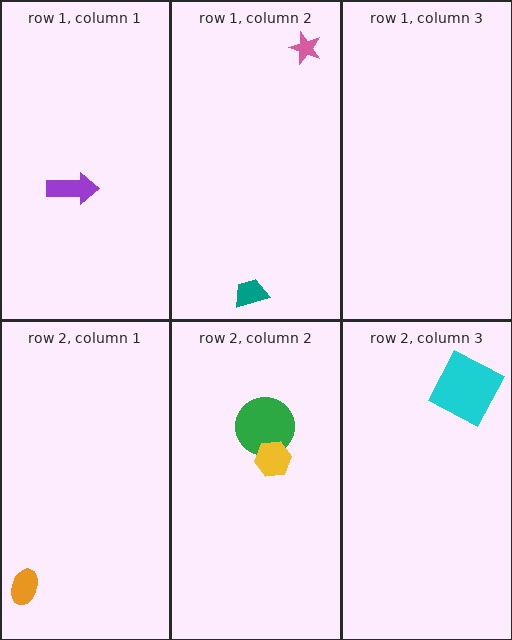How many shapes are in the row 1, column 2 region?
2.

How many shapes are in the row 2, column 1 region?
1.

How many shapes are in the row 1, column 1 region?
1.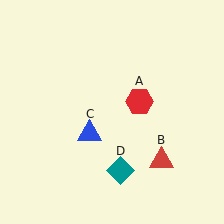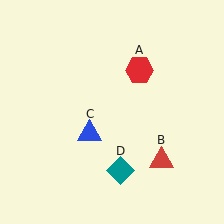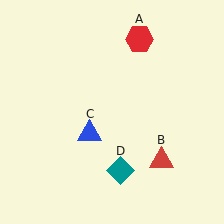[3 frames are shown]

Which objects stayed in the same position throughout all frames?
Red triangle (object B) and blue triangle (object C) and teal diamond (object D) remained stationary.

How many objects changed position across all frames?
1 object changed position: red hexagon (object A).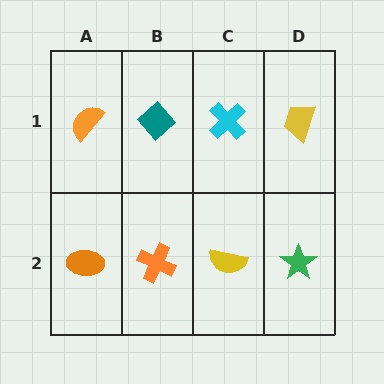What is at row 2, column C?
A yellow semicircle.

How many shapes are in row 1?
4 shapes.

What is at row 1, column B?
A teal diamond.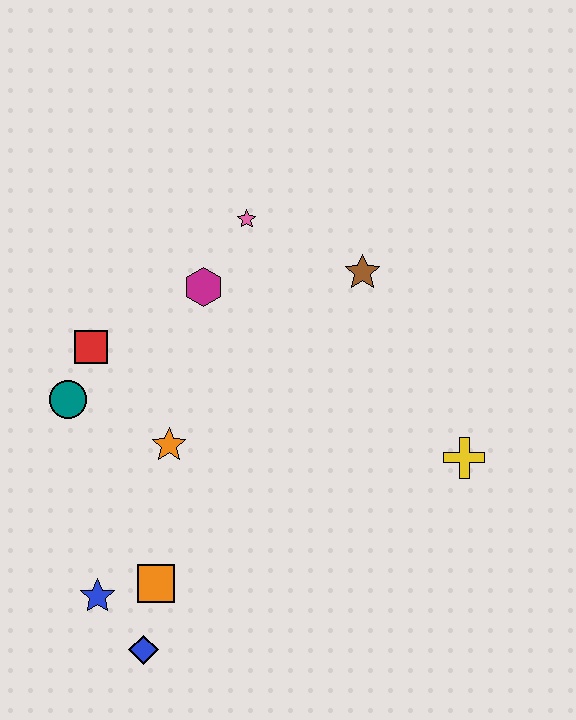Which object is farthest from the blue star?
The brown star is farthest from the blue star.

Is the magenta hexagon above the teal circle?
Yes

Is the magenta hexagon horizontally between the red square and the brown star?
Yes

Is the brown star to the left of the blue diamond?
No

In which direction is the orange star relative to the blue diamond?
The orange star is above the blue diamond.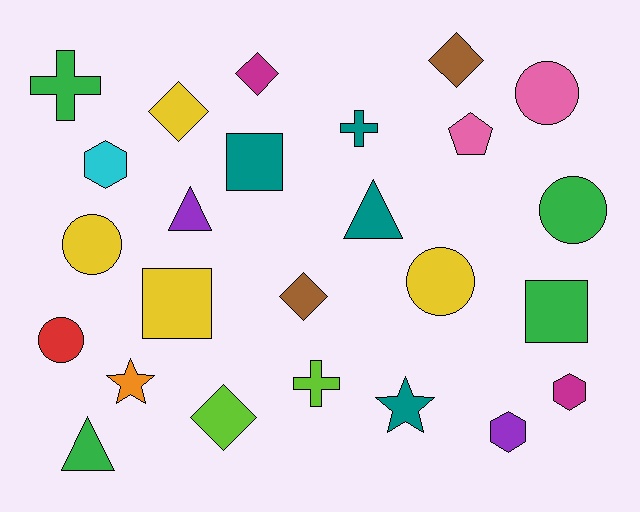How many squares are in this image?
There are 3 squares.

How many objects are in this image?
There are 25 objects.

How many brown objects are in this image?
There are 2 brown objects.